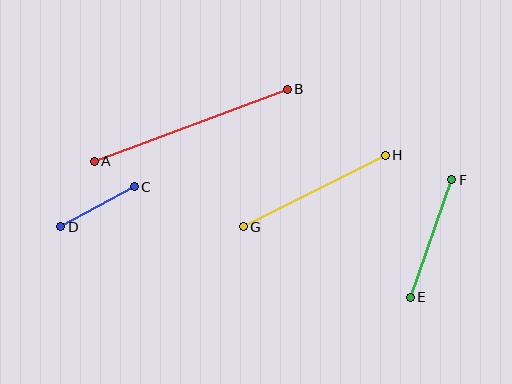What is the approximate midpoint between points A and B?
The midpoint is at approximately (191, 125) pixels.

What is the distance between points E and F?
The distance is approximately 125 pixels.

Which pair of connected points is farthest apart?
Points A and B are farthest apart.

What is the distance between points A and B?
The distance is approximately 206 pixels.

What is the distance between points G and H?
The distance is approximately 159 pixels.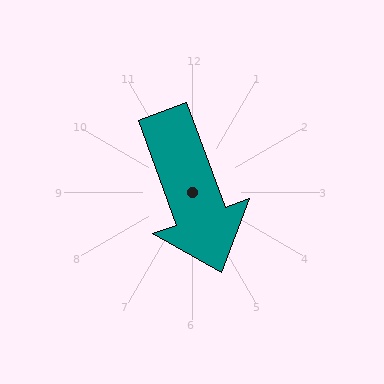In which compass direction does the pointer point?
South.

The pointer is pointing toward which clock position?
Roughly 5 o'clock.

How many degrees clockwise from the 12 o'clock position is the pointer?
Approximately 160 degrees.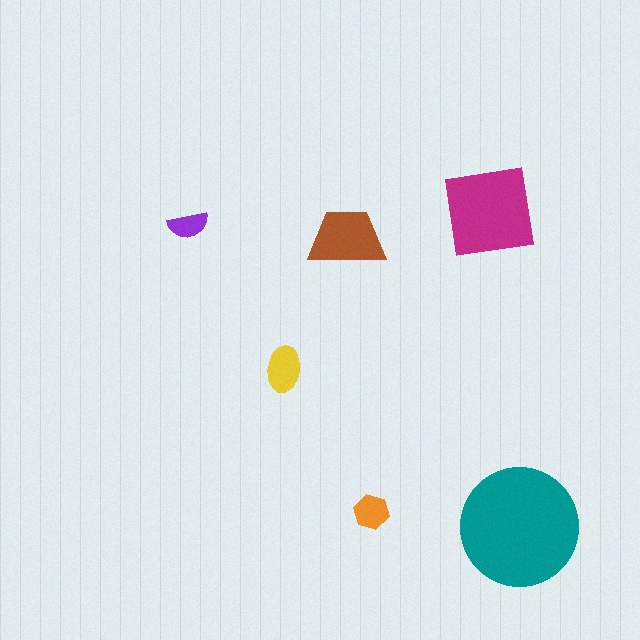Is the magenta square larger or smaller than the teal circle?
Smaller.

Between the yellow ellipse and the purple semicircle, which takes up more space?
The yellow ellipse.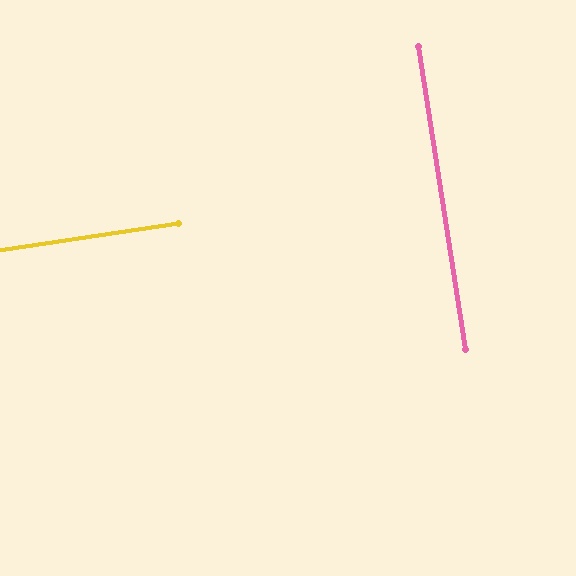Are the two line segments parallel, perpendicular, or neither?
Perpendicular — they meet at approximately 90°.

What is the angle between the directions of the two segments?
Approximately 90 degrees.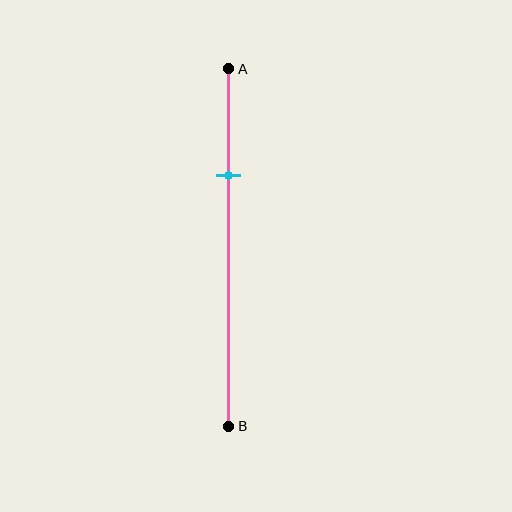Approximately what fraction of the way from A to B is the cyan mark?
The cyan mark is approximately 30% of the way from A to B.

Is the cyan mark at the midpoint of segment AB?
No, the mark is at about 30% from A, not at the 50% midpoint.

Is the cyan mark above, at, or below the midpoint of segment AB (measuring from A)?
The cyan mark is above the midpoint of segment AB.